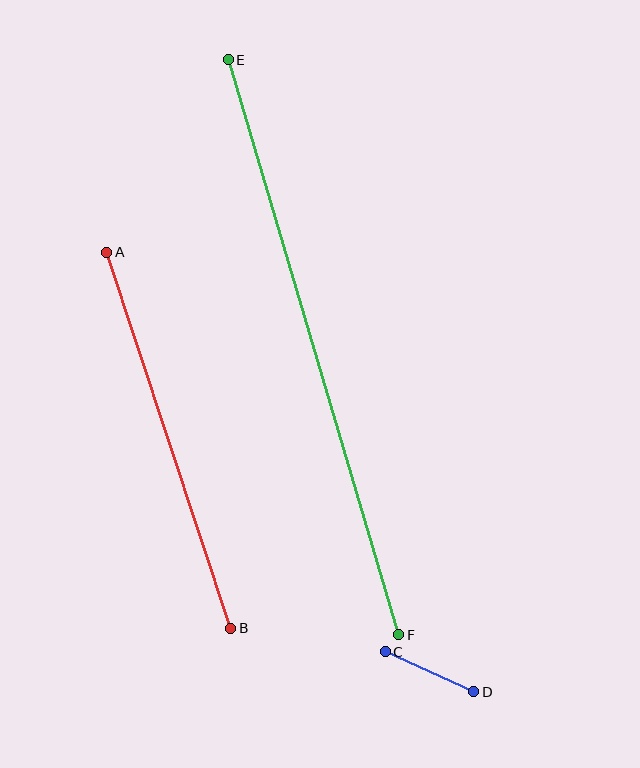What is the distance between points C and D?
The distance is approximately 97 pixels.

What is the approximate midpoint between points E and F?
The midpoint is at approximately (314, 347) pixels.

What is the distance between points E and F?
The distance is approximately 600 pixels.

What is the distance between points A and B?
The distance is approximately 396 pixels.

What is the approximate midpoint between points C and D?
The midpoint is at approximately (430, 672) pixels.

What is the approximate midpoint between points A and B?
The midpoint is at approximately (169, 440) pixels.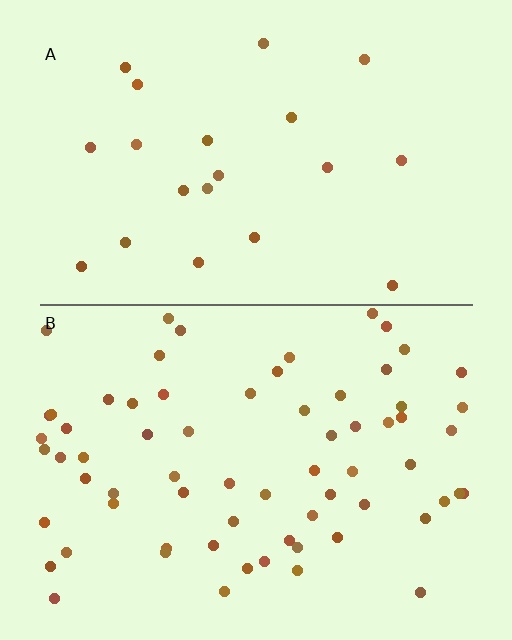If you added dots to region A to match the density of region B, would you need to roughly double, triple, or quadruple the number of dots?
Approximately triple.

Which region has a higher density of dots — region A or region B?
B (the bottom).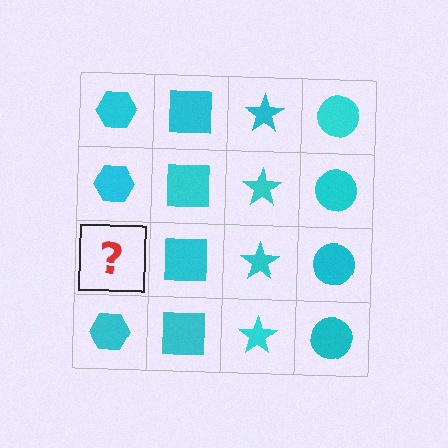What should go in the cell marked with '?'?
The missing cell should contain a cyan hexagon.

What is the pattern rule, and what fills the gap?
The rule is that each column has a consistent shape. The gap should be filled with a cyan hexagon.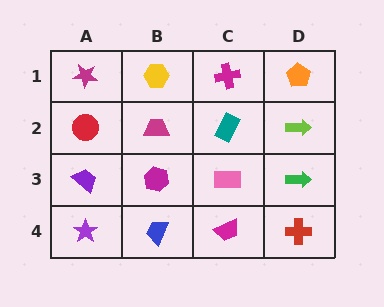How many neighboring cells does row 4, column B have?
3.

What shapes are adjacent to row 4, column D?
A green arrow (row 3, column D), a magenta trapezoid (row 4, column C).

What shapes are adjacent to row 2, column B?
A yellow hexagon (row 1, column B), a magenta hexagon (row 3, column B), a red circle (row 2, column A), a teal rectangle (row 2, column C).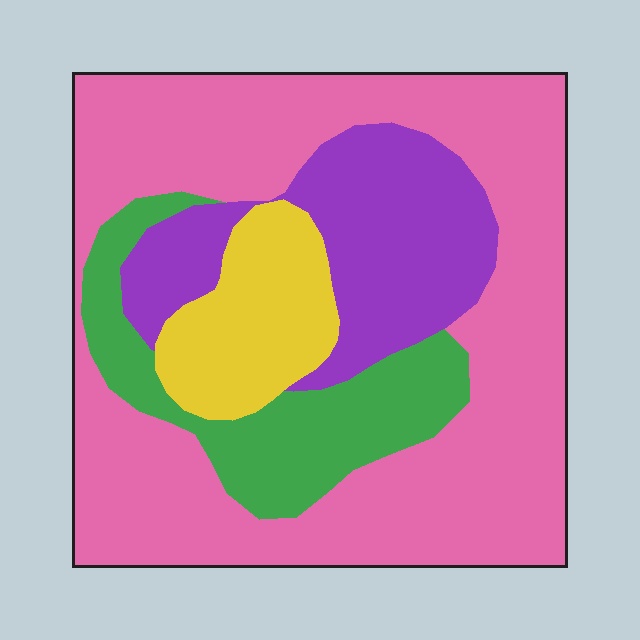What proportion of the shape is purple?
Purple takes up between a sixth and a third of the shape.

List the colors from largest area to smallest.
From largest to smallest: pink, purple, green, yellow.